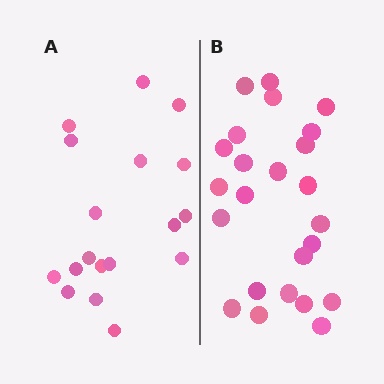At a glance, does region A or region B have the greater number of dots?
Region B (the right region) has more dots.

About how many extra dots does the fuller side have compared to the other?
Region B has about 6 more dots than region A.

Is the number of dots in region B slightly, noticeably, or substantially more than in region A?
Region B has noticeably more, but not dramatically so. The ratio is roughly 1.3 to 1.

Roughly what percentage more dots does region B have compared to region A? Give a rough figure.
About 35% more.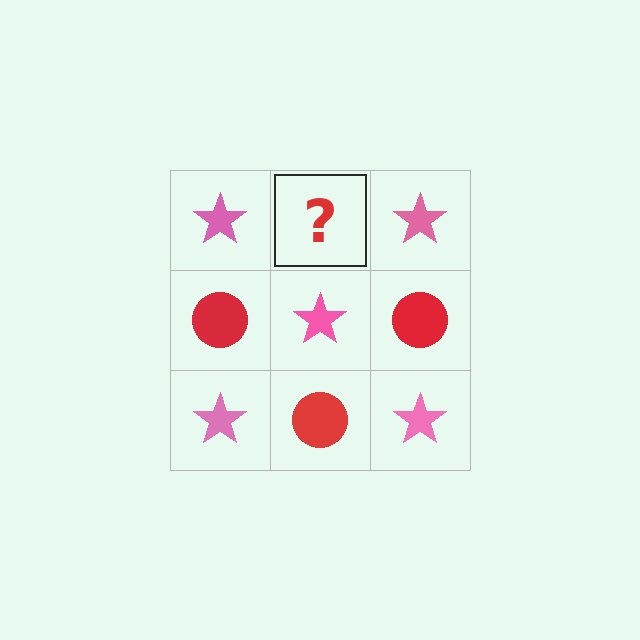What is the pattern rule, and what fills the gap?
The rule is that it alternates pink star and red circle in a checkerboard pattern. The gap should be filled with a red circle.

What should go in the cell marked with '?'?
The missing cell should contain a red circle.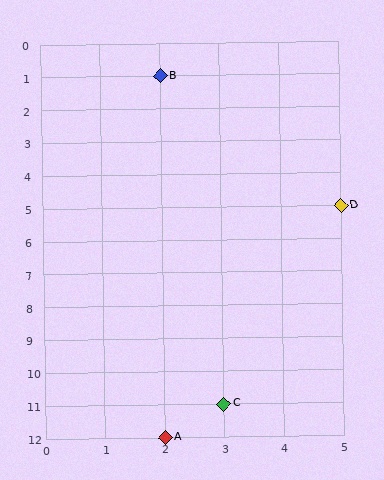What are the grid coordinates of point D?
Point D is at grid coordinates (5, 5).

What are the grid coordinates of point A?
Point A is at grid coordinates (2, 12).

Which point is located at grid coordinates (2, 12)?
Point A is at (2, 12).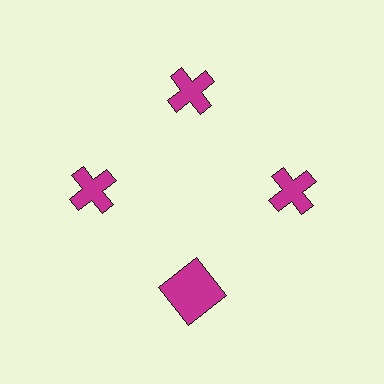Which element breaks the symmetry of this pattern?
The magenta square at roughly the 6 o'clock position breaks the symmetry. All other shapes are magenta crosses.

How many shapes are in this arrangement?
There are 4 shapes arranged in a ring pattern.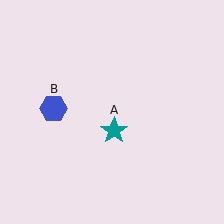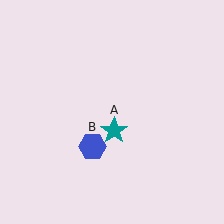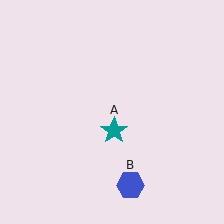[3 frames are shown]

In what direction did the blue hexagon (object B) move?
The blue hexagon (object B) moved down and to the right.